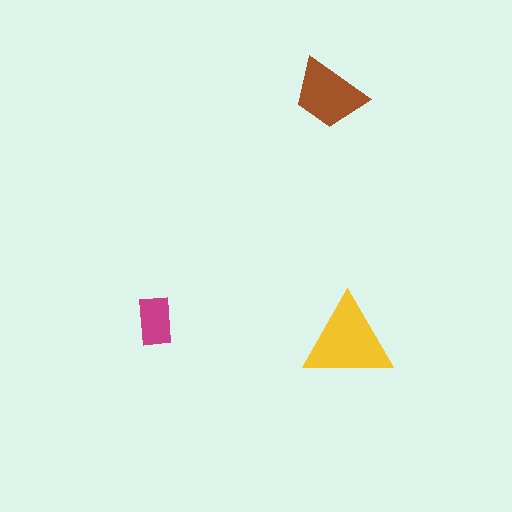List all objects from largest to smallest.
The yellow triangle, the brown trapezoid, the magenta rectangle.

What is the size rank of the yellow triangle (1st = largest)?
1st.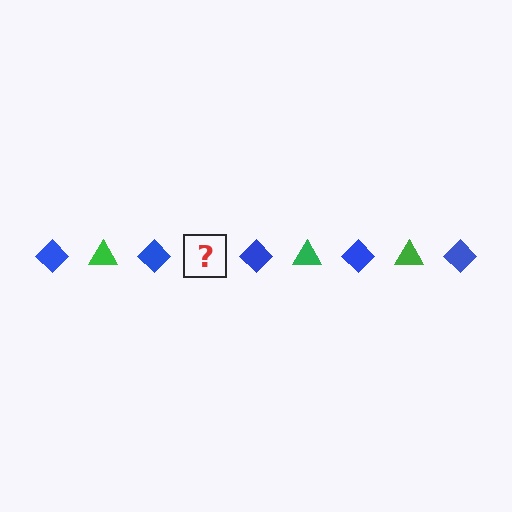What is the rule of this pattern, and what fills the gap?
The rule is that the pattern alternates between blue diamond and green triangle. The gap should be filled with a green triangle.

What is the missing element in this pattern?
The missing element is a green triangle.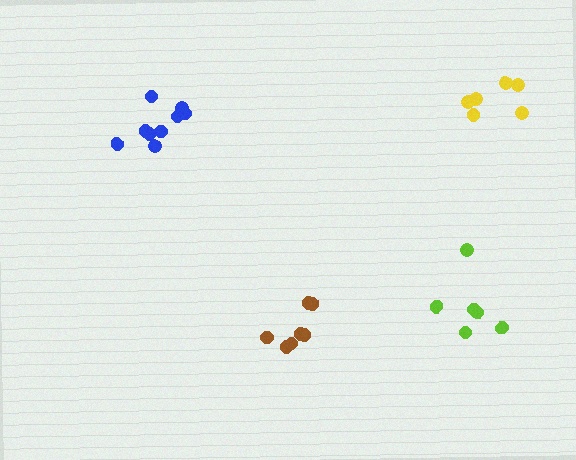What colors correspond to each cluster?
The clusters are colored: brown, yellow, lime, blue.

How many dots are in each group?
Group 1: 7 dots, Group 2: 6 dots, Group 3: 6 dots, Group 4: 9 dots (28 total).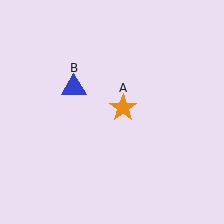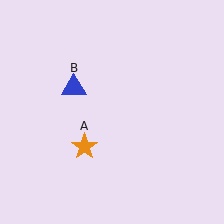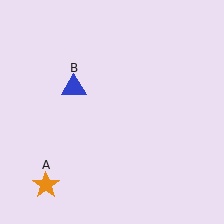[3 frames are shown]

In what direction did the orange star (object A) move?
The orange star (object A) moved down and to the left.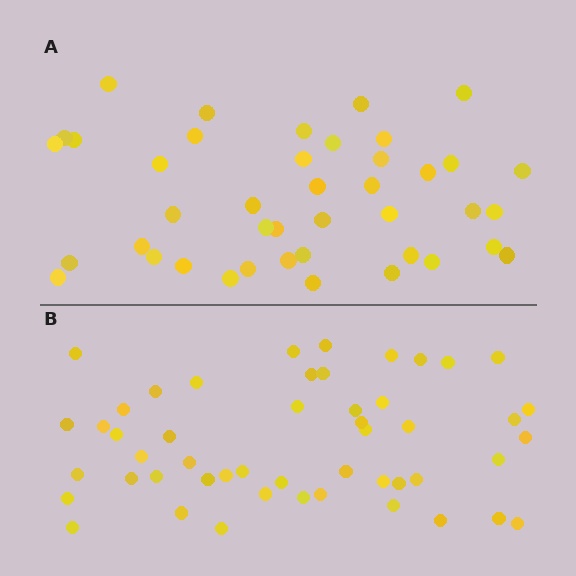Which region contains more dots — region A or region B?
Region B (the bottom region) has more dots.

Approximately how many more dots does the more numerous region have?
Region B has roughly 8 or so more dots than region A.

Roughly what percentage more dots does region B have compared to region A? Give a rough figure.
About 20% more.